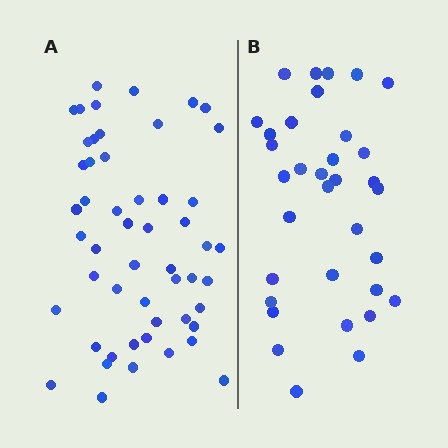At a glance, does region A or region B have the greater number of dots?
Region A (the left region) has more dots.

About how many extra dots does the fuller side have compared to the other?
Region A has approximately 20 more dots than region B.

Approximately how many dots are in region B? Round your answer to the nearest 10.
About 30 dots. (The exact count is 34, which rounds to 30.)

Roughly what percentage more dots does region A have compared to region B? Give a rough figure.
About 55% more.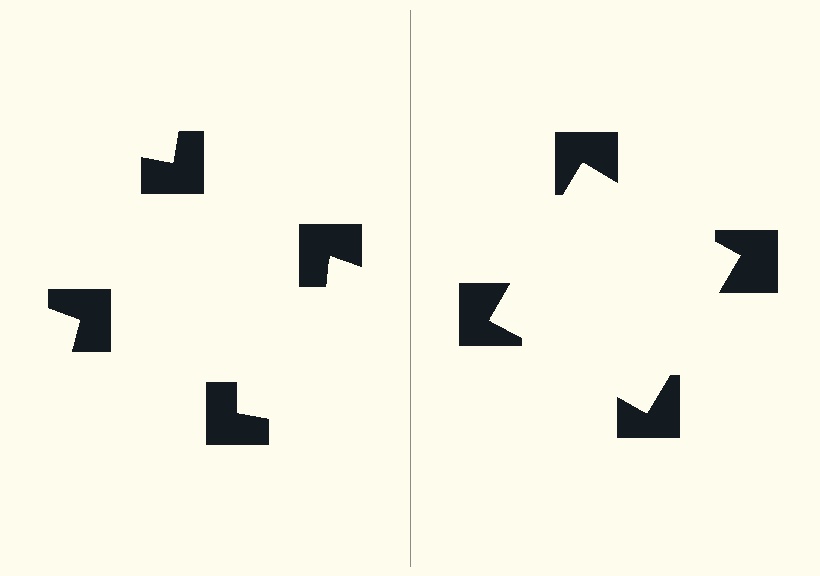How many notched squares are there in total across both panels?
8 — 4 on each side.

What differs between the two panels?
The notched squares are positioned identically on both sides; only the wedge orientations differ. On the right they align to a square; on the left they are misaligned.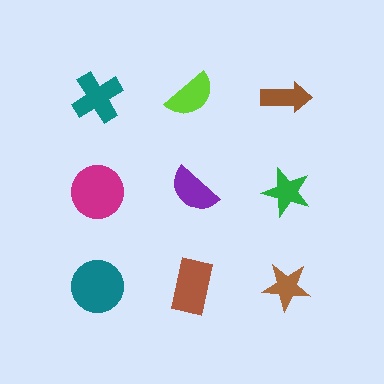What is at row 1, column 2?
A lime semicircle.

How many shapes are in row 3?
3 shapes.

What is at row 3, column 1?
A teal circle.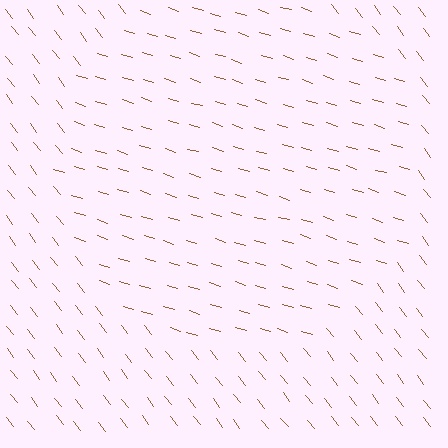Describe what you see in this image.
The image is filled with small brown line segments. A circle region in the image has lines oriented differently from the surrounding lines, creating a visible texture boundary.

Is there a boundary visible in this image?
Yes, there is a texture boundary formed by a change in line orientation.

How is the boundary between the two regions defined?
The boundary is defined purely by a change in line orientation (approximately 34 degrees difference). All lines are the same color and thickness.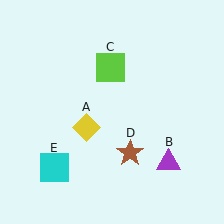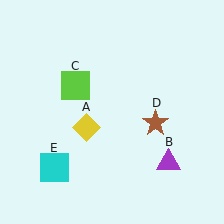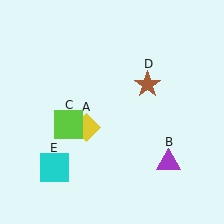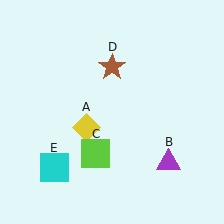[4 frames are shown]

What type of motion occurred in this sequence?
The lime square (object C), brown star (object D) rotated counterclockwise around the center of the scene.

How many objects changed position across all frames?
2 objects changed position: lime square (object C), brown star (object D).